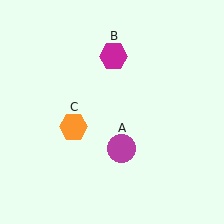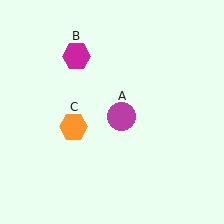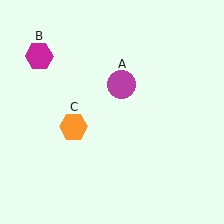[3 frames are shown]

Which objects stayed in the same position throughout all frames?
Orange hexagon (object C) remained stationary.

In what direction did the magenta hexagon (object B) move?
The magenta hexagon (object B) moved left.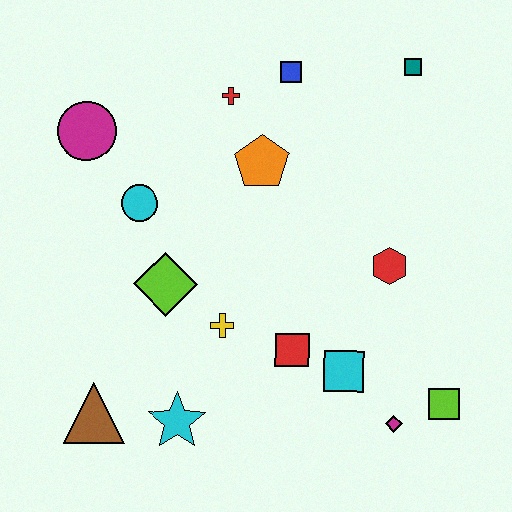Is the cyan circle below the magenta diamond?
No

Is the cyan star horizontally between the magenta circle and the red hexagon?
Yes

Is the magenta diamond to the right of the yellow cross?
Yes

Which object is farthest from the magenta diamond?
The magenta circle is farthest from the magenta diamond.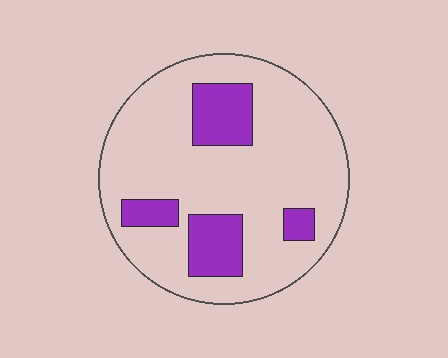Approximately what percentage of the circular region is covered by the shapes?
Approximately 20%.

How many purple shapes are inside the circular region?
4.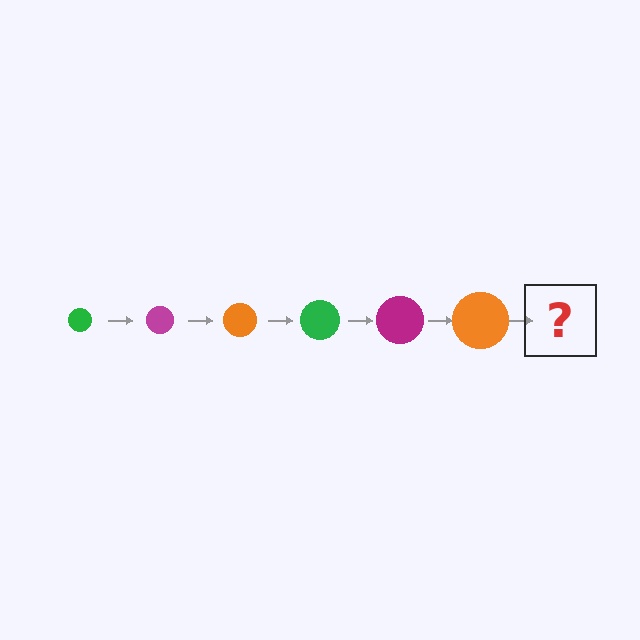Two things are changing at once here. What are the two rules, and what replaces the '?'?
The two rules are that the circle grows larger each step and the color cycles through green, magenta, and orange. The '?' should be a green circle, larger than the previous one.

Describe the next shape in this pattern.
It should be a green circle, larger than the previous one.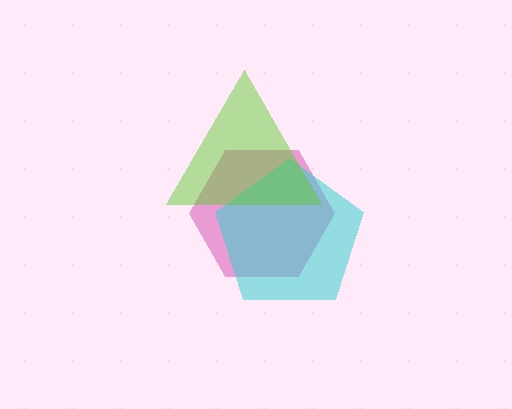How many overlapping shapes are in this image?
There are 3 overlapping shapes in the image.